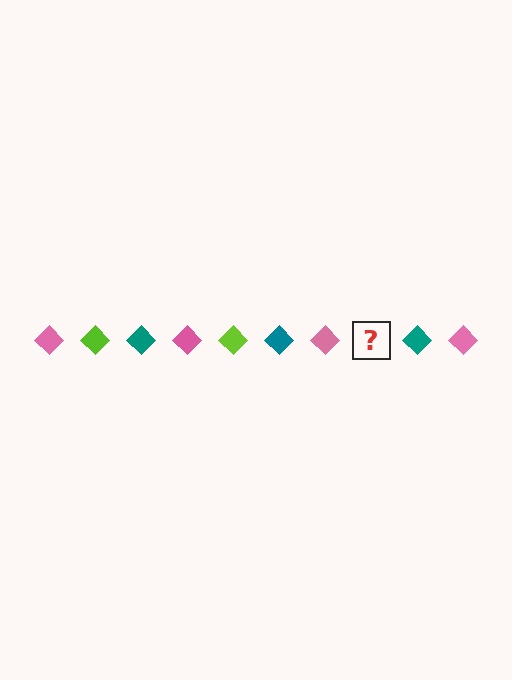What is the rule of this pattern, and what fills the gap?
The rule is that the pattern cycles through pink, lime, teal diamonds. The gap should be filled with a lime diamond.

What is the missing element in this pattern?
The missing element is a lime diamond.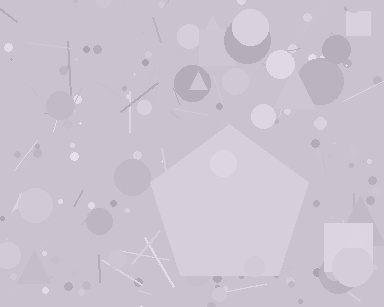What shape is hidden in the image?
A pentagon is hidden in the image.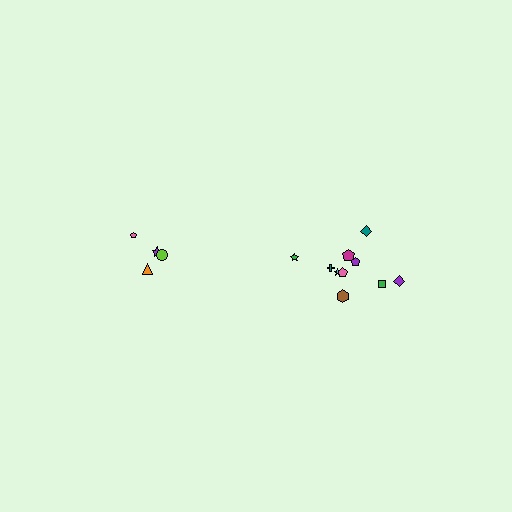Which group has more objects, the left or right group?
The right group.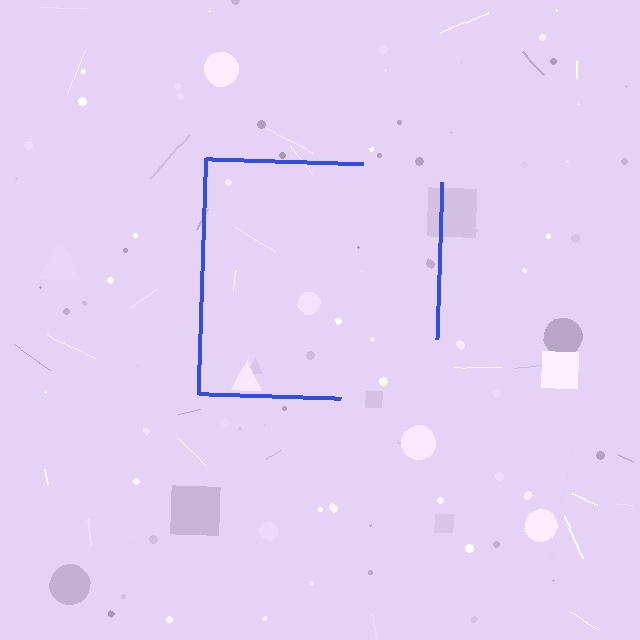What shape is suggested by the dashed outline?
The dashed outline suggests a square.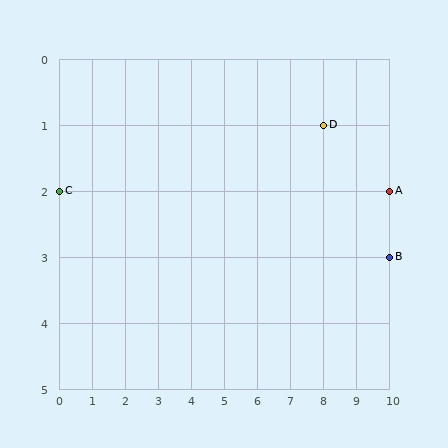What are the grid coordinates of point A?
Point A is at grid coordinates (10, 2).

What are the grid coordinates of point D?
Point D is at grid coordinates (8, 1).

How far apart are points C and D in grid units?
Points C and D are 8 columns and 1 row apart (about 8.1 grid units diagonally).